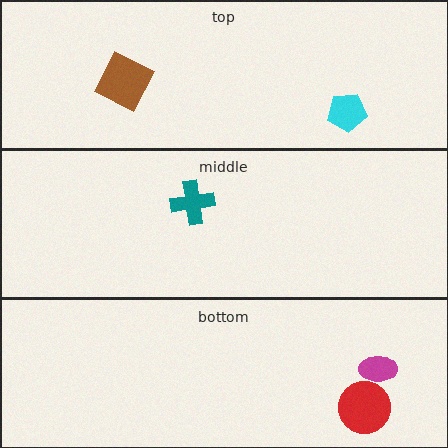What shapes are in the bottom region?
The red circle, the magenta ellipse.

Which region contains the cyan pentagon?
The top region.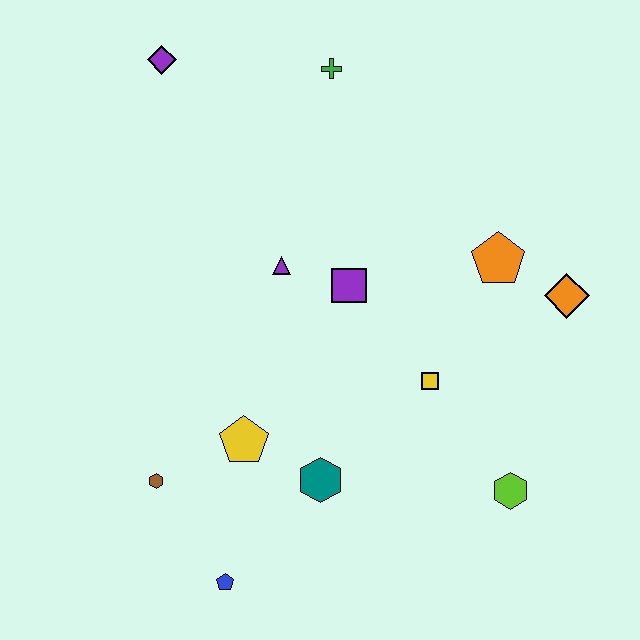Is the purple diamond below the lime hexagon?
No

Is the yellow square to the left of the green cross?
No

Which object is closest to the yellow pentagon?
The teal hexagon is closest to the yellow pentagon.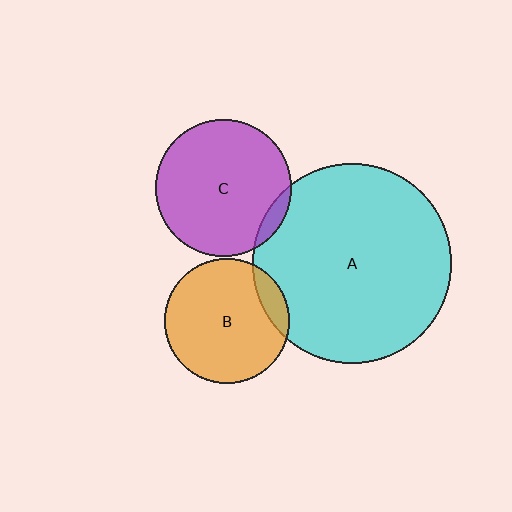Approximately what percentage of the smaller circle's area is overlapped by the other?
Approximately 10%.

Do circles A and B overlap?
Yes.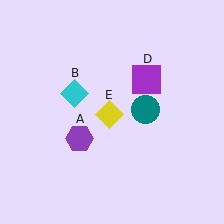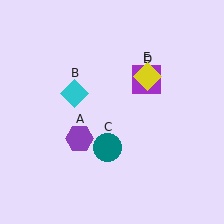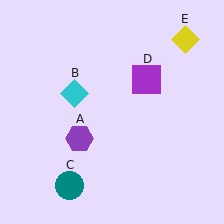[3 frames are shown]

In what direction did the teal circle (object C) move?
The teal circle (object C) moved down and to the left.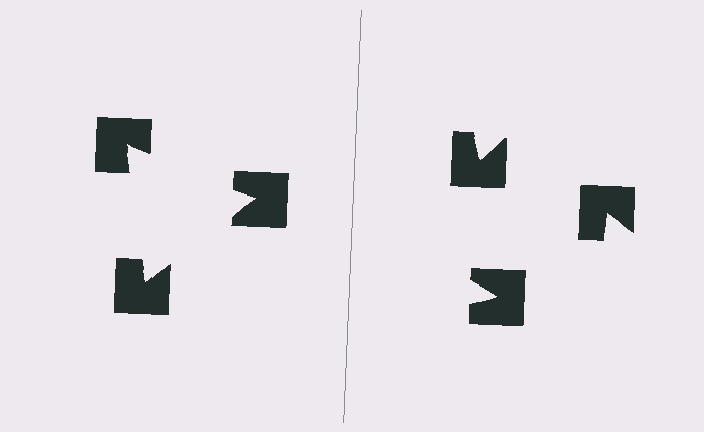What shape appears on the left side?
An illusory triangle.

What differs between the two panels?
The notched squares are positioned identically on both sides; only the wedge orientations differ. On the left they align to a triangle; on the right they are misaligned.